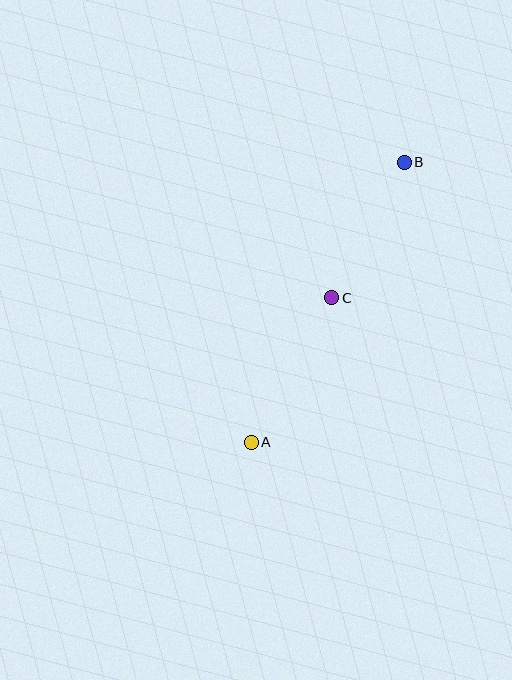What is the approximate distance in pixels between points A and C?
The distance between A and C is approximately 165 pixels.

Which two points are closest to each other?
Points B and C are closest to each other.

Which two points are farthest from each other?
Points A and B are farthest from each other.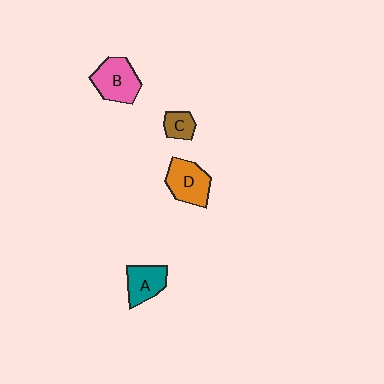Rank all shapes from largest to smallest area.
From largest to smallest: B (pink), D (orange), A (teal), C (brown).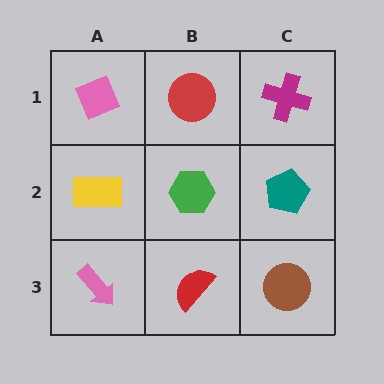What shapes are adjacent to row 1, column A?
A yellow rectangle (row 2, column A), a red circle (row 1, column B).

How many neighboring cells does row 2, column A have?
3.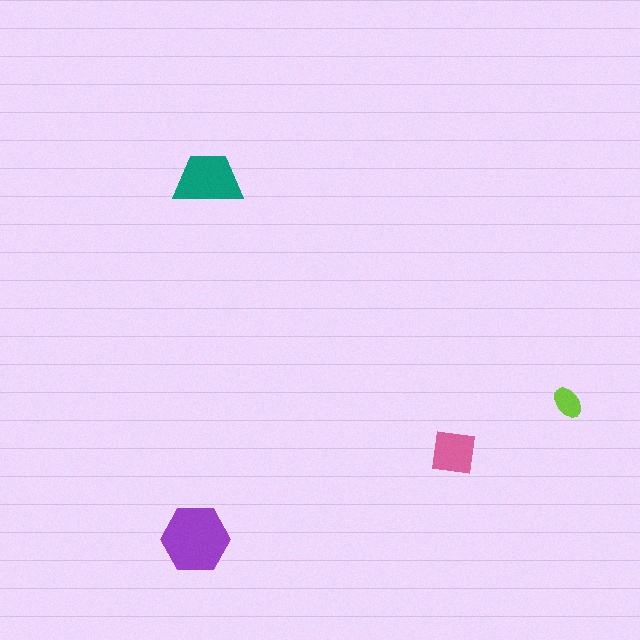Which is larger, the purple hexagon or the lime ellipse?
The purple hexagon.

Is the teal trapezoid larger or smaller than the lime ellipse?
Larger.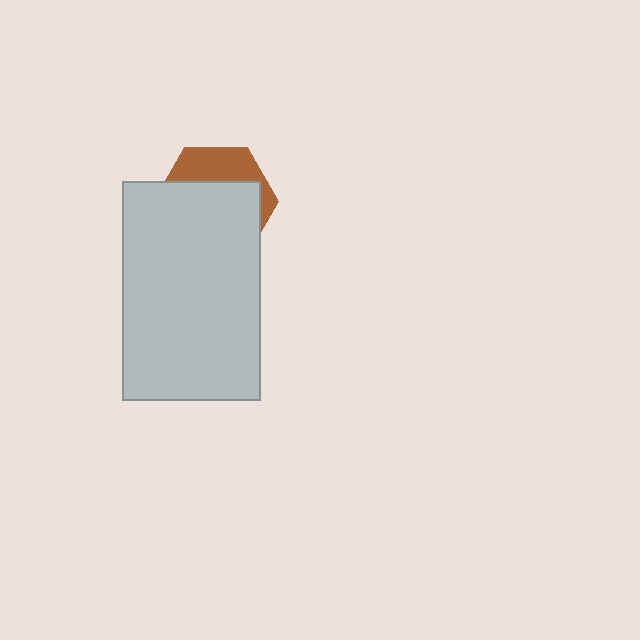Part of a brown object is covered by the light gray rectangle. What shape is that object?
It is a hexagon.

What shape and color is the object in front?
The object in front is a light gray rectangle.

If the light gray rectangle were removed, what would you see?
You would see the complete brown hexagon.